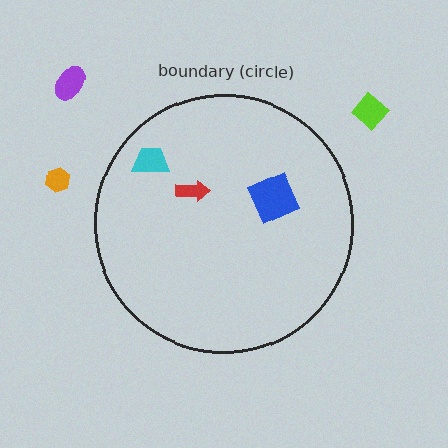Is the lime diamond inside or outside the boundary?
Outside.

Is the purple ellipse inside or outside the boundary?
Outside.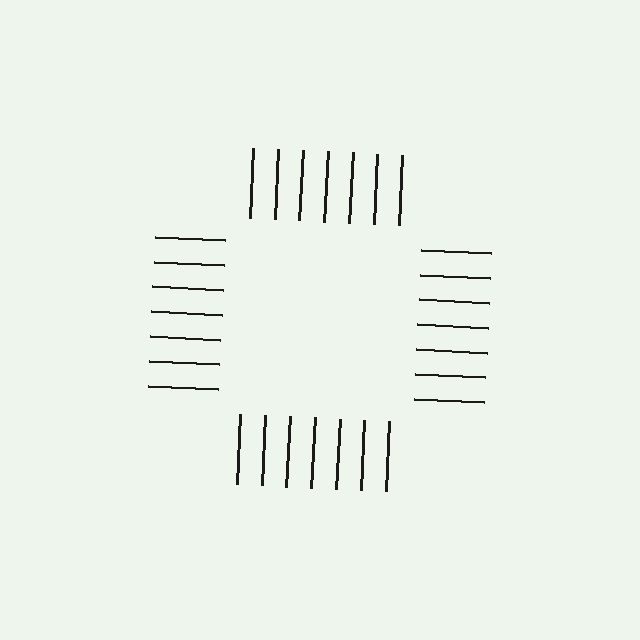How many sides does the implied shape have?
4 sides — the line-ends trace a square.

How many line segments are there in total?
28 — 7 along each of the 4 edges.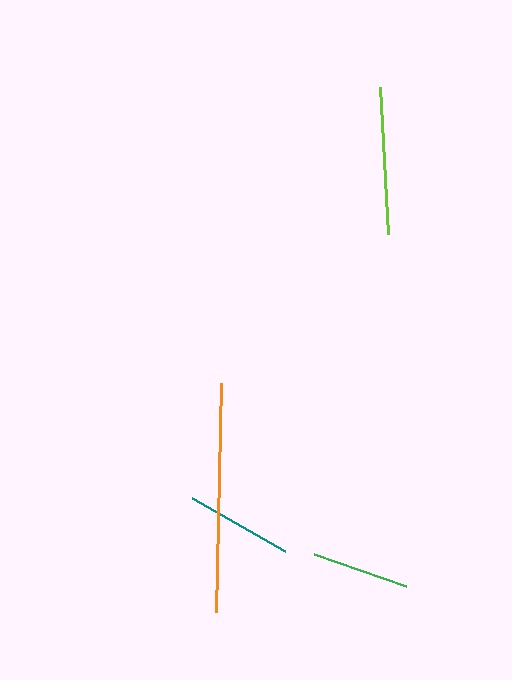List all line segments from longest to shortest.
From longest to shortest: orange, lime, teal, green.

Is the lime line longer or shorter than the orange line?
The orange line is longer than the lime line.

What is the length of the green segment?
The green segment is approximately 97 pixels long.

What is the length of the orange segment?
The orange segment is approximately 229 pixels long.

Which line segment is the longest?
The orange line is the longest at approximately 229 pixels.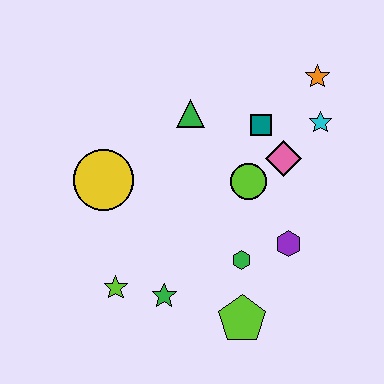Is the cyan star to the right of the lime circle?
Yes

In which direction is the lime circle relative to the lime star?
The lime circle is to the right of the lime star.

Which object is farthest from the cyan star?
The lime star is farthest from the cyan star.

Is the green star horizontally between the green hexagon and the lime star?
Yes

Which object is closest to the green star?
The lime star is closest to the green star.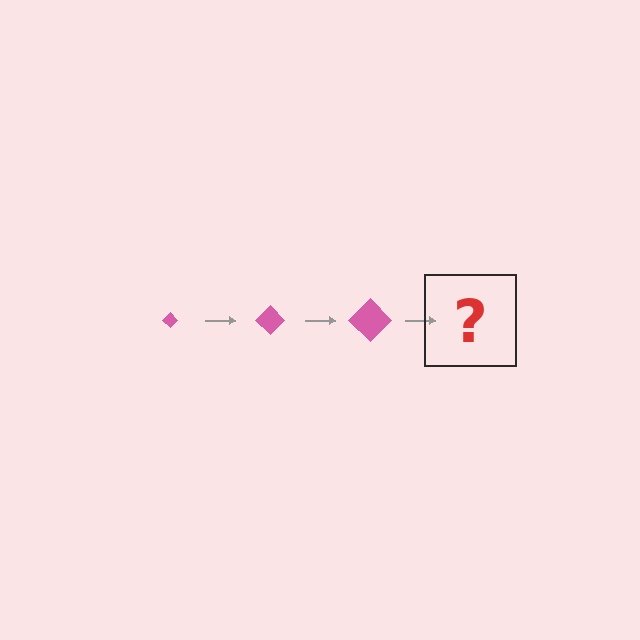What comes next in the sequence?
The next element should be a pink diamond, larger than the previous one.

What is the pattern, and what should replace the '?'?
The pattern is that the diamond gets progressively larger each step. The '?' should be a pink diamond, larger than the previous one.